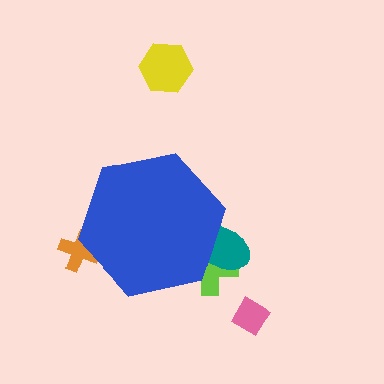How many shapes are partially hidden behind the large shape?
3 shapes are partially hidden.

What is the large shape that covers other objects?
A blue hexagon.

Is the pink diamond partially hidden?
No, the pink diamond is fully visible.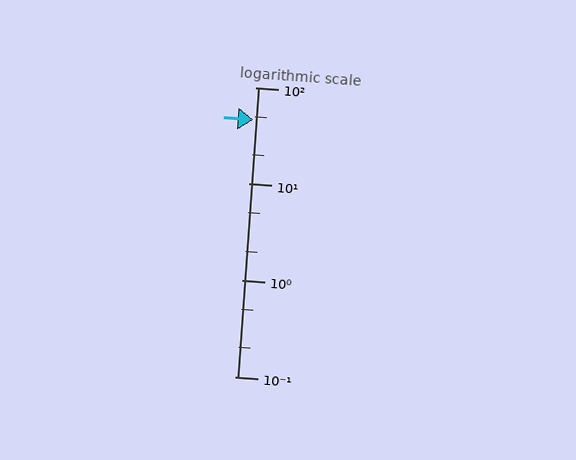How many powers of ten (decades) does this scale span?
The scale spans 3 decades, from 0.1 to 100.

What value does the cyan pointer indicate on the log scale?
The pointer indicates approximately 46.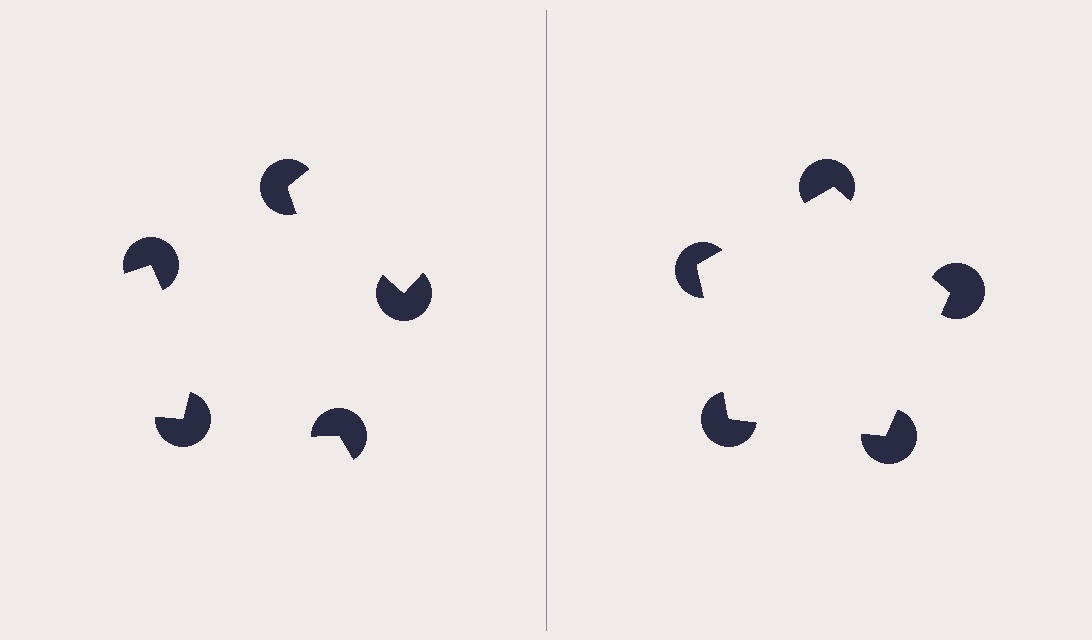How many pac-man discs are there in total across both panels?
10 — 5 on each side.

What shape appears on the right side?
An illusory pentagon.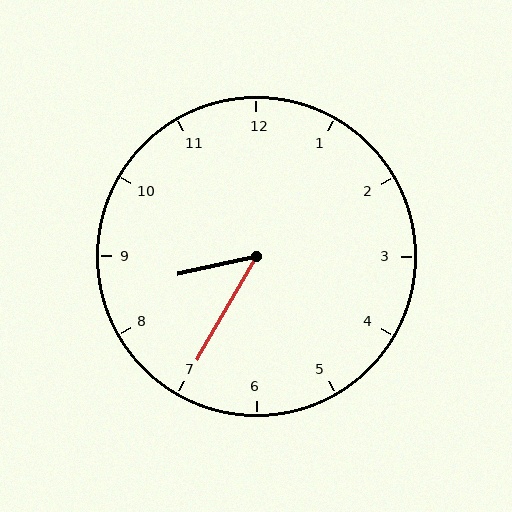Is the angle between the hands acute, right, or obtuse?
It is acute.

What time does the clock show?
8:35.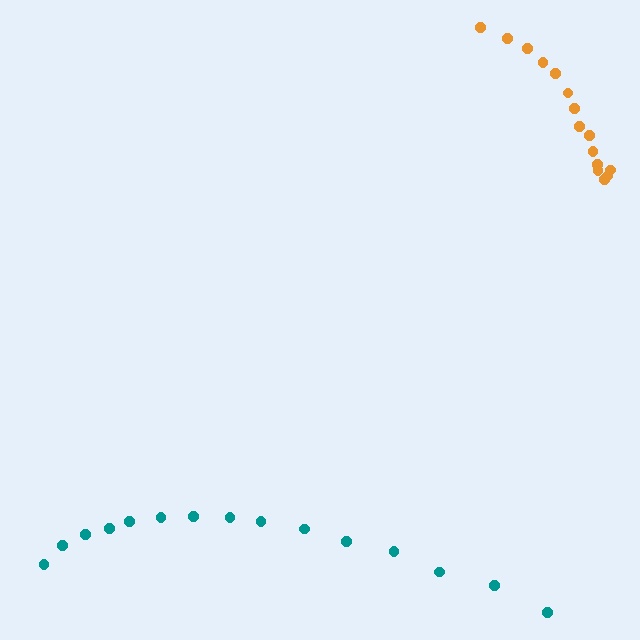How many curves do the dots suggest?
There are 2 distinct paths.